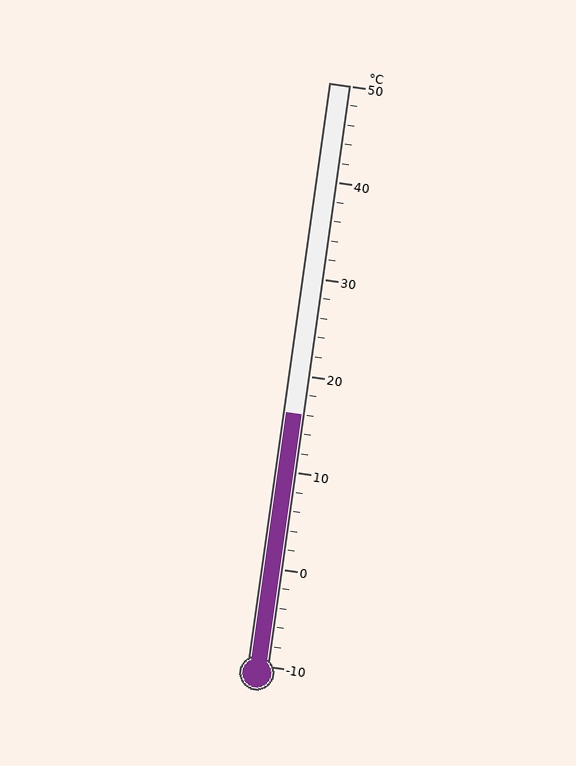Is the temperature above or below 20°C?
The temperature is below 20°C.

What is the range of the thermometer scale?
The thermometer scale ranges from -10°C to 50°C.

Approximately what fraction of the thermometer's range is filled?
The thermometer is filled to approximately 45% of its range.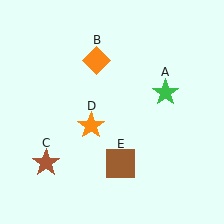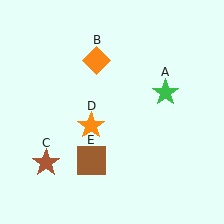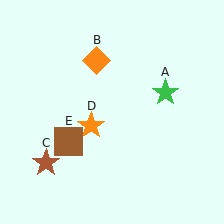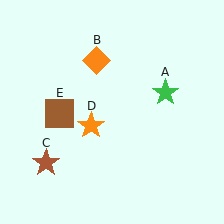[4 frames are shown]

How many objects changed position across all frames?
1 object changed position: brown square (object E).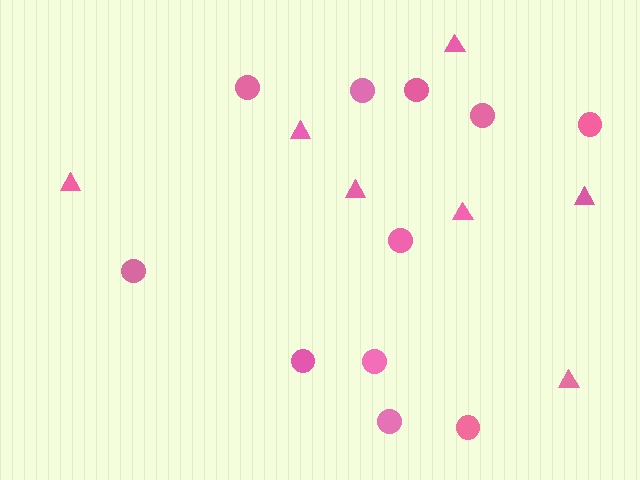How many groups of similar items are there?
There are 2 groups: one group of triangles (7) and one group of circles (11).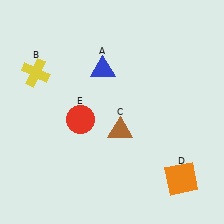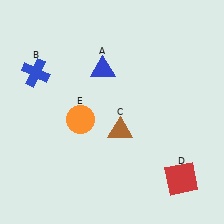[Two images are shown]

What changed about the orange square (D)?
In Image 1, D is orange. In Image 2, it changed to red.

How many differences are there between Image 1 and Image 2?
There are 3 differences between the two images.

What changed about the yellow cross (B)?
In Image 1, B is yellow. In Image 2, it changed to blue.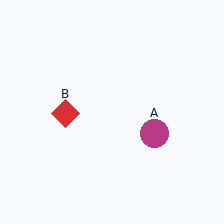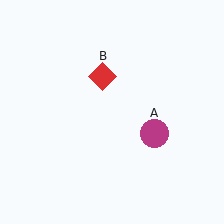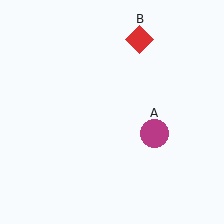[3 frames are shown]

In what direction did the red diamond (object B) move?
The red diamond (object B) moved up and to the right.